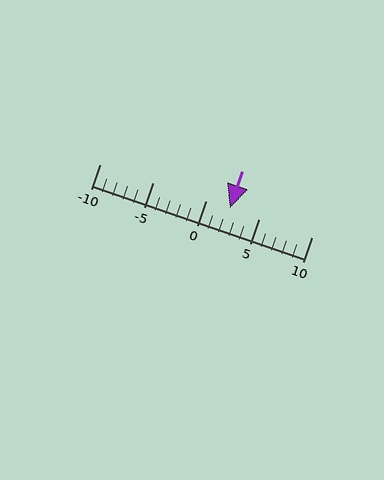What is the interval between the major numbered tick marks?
The major tick marks are spaced 5 units apart.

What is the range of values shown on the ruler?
The ruler shows values from -10 to 10.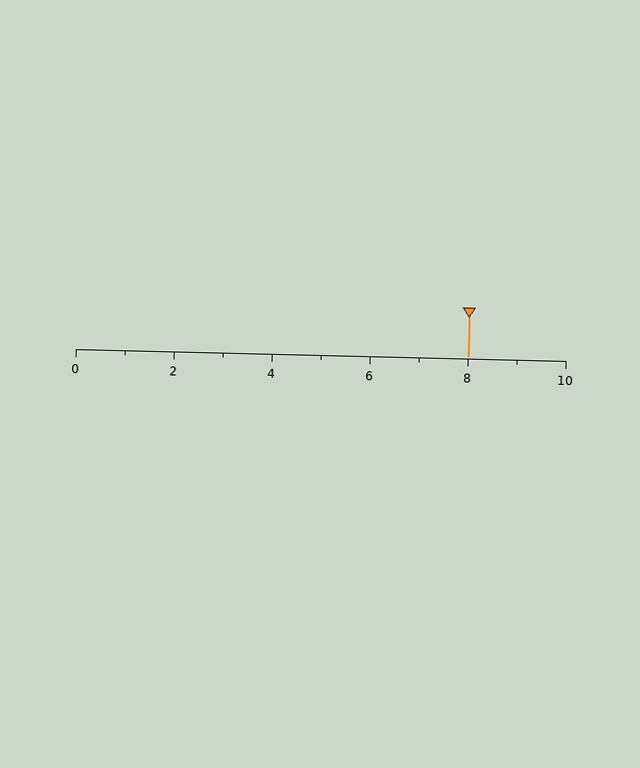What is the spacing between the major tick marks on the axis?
The major ticks are spaced 2 apart.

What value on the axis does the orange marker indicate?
The marker indicates approximately 8.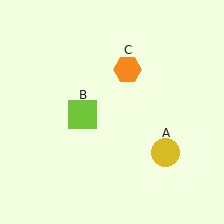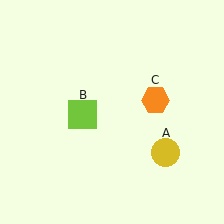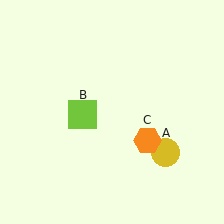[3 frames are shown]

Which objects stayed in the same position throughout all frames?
Yellow circle (object A) and lime square (object B) remained stationary.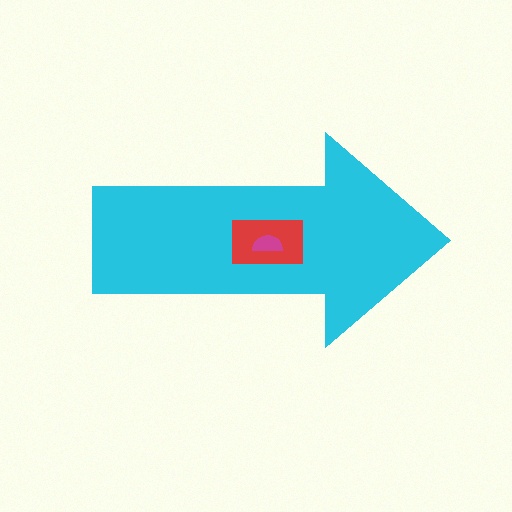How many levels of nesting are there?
3.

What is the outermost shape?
The cyan arrow.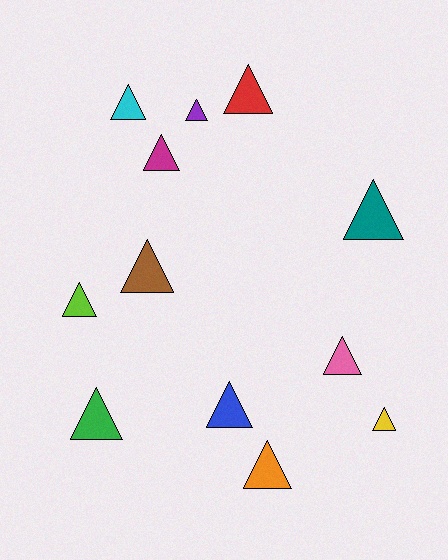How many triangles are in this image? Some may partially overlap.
There are 12 triangles.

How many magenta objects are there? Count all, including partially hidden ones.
There is 1 magenta object.